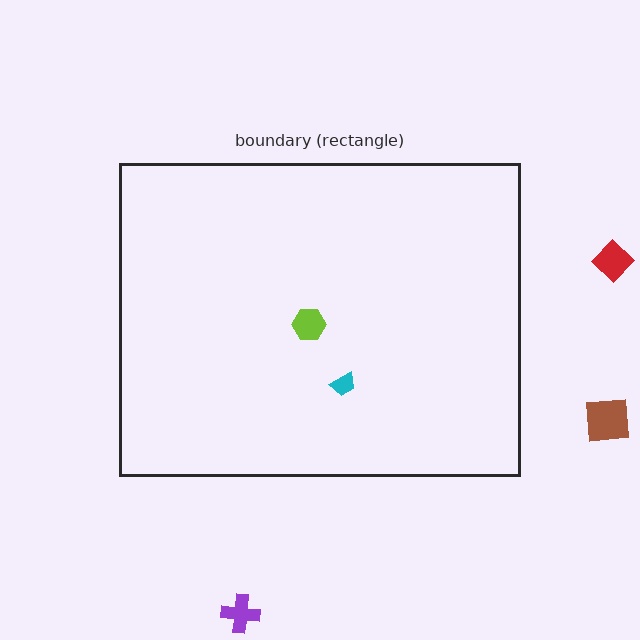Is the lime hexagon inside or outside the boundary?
Inside.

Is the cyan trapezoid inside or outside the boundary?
Inside.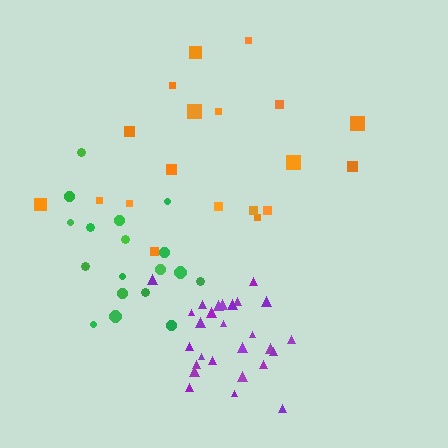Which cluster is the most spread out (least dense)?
Orange.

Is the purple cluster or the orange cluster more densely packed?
Purple.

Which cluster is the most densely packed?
Purple.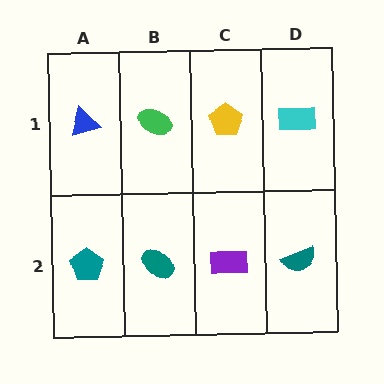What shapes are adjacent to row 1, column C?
A purple rectangle (row 2, column C), a green ellipse (row 1, column B), a cyan rectangle (row 1, column D).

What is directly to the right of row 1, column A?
A green ellipse.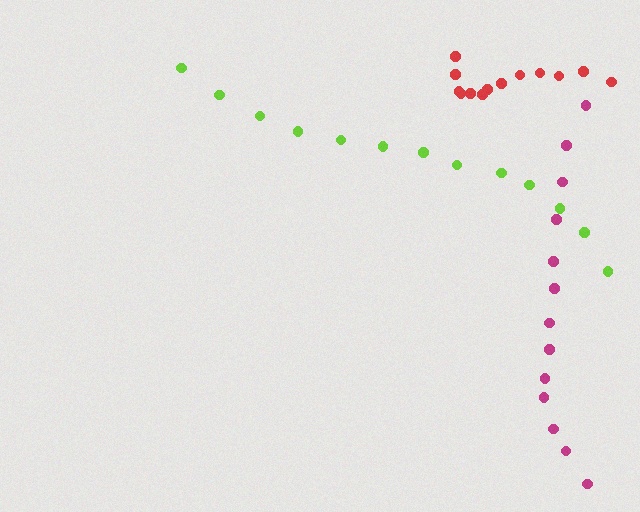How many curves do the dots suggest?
There are 3 distinct paths.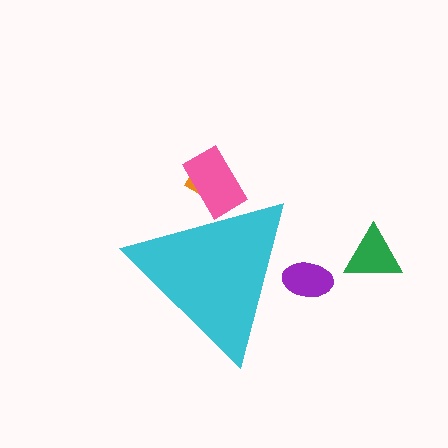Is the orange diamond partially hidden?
Yes, the orange diamond is partially hidden behind the cyan triangle.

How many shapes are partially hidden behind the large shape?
3 shapes are partially hidden.